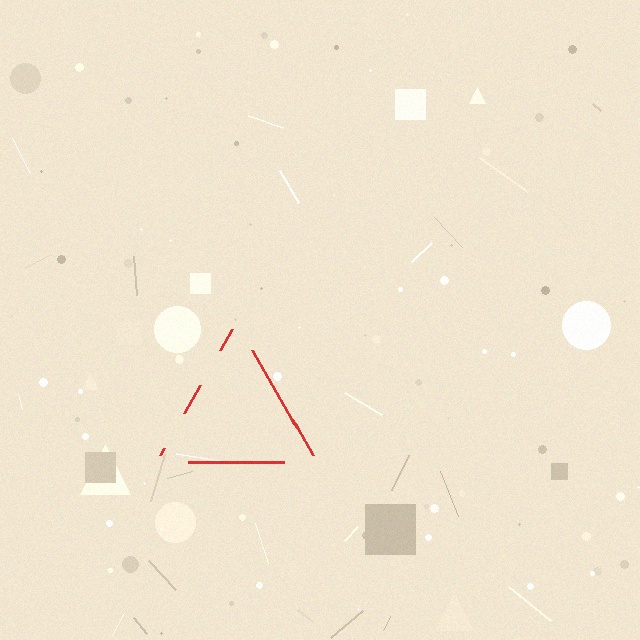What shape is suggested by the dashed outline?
The dashed outline suggests a triangle.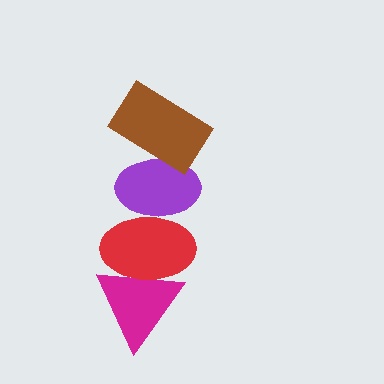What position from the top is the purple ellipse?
The purple ellipse is 2nd from the top.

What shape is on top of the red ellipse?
The purple ellipse is on top of the red ellipse.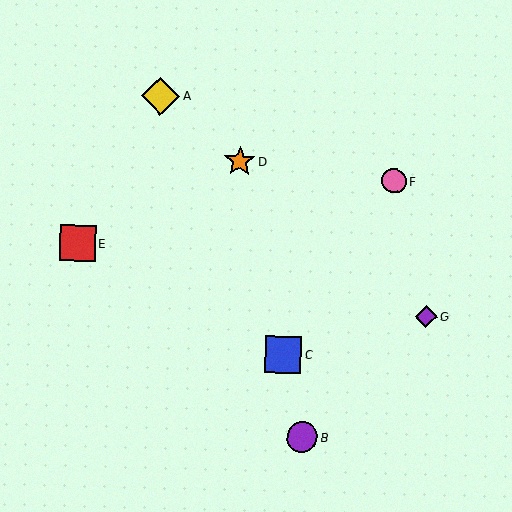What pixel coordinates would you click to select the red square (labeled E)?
Click at (78, 243) to select the red square E.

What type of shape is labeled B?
Shape B is a purple circle.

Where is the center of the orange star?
The center of the orange star is at (240, 161).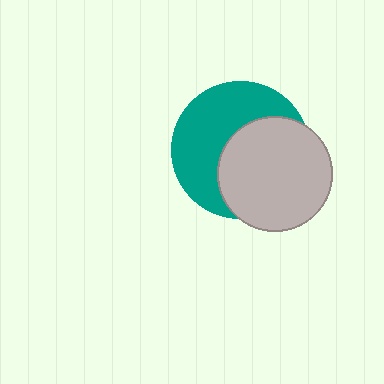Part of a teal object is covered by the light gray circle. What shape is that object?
It is a circle.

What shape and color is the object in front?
The object in front is a light gray circle.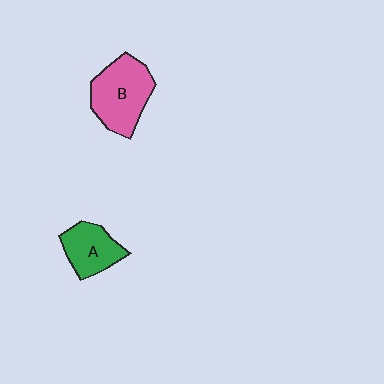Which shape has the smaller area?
Shape A (green).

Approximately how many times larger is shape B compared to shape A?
Approximately 1.5 times.